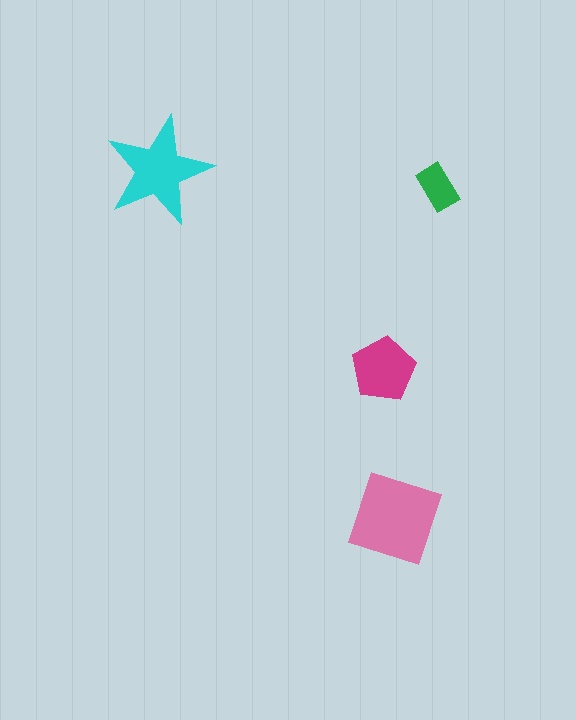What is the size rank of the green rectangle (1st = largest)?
4th.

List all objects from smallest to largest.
The green rectangle, the magenta pentagon, the cyan star, the pink diamond.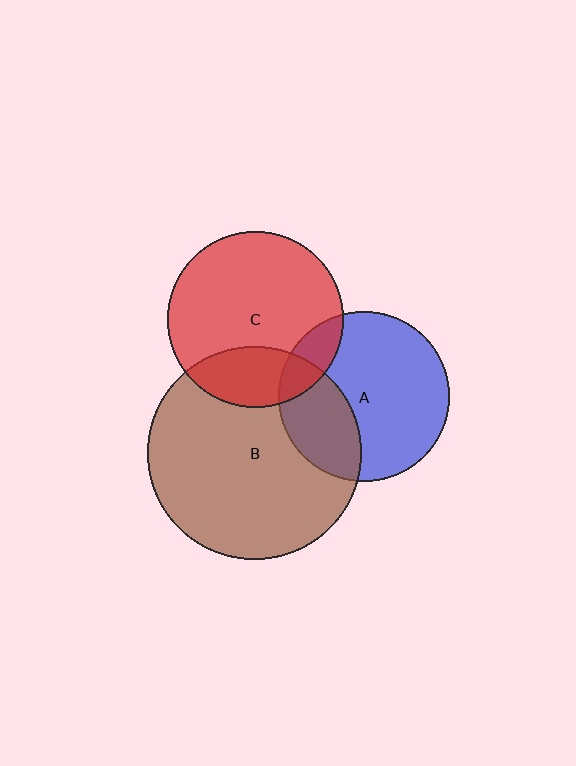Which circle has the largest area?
Circle B (brown).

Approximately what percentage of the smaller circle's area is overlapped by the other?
Approximately 25%.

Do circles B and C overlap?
Yes.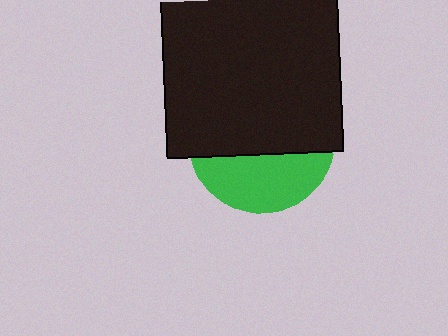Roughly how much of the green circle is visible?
A small part of it is visible (roughly 36%).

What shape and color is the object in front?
The object in front is a black rectangle.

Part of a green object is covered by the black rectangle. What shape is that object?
It is a circle.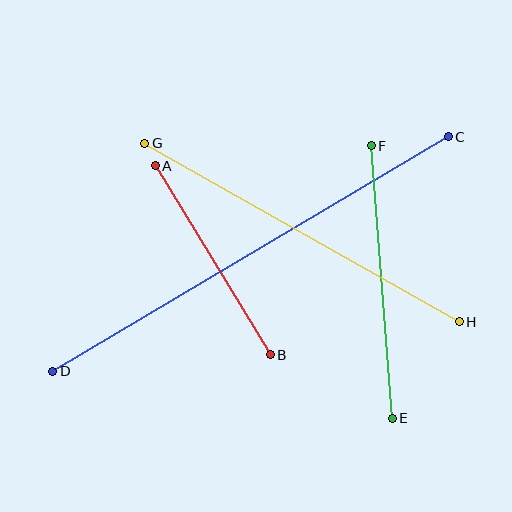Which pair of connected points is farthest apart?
Points C and D are farthest apart.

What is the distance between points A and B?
The distance is approximately 221 pixels.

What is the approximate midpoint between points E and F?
The midpoint is at approximately (382, 282) pixels.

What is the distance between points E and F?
The distance is approximately 273 pixels.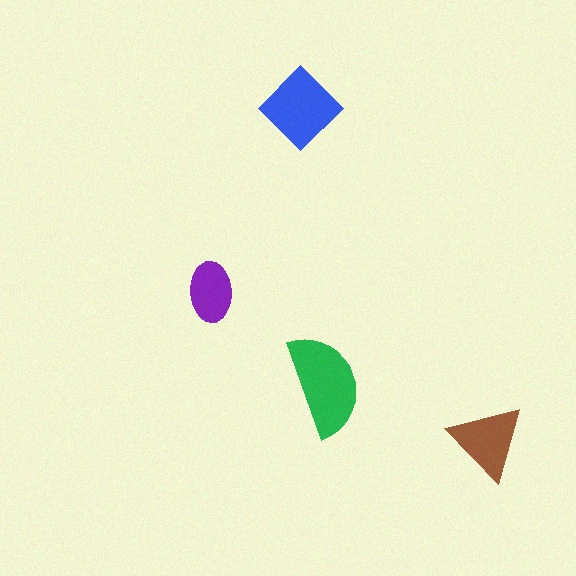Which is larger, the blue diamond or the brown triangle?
The blue diamond.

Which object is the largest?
The green semicircle.